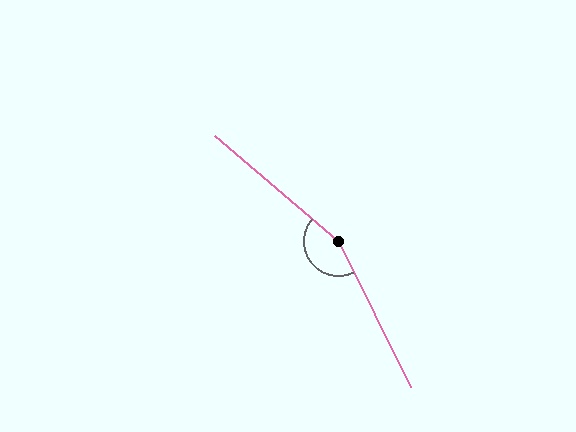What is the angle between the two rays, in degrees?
Approximately 157 degrees.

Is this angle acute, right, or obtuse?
It is obtuse.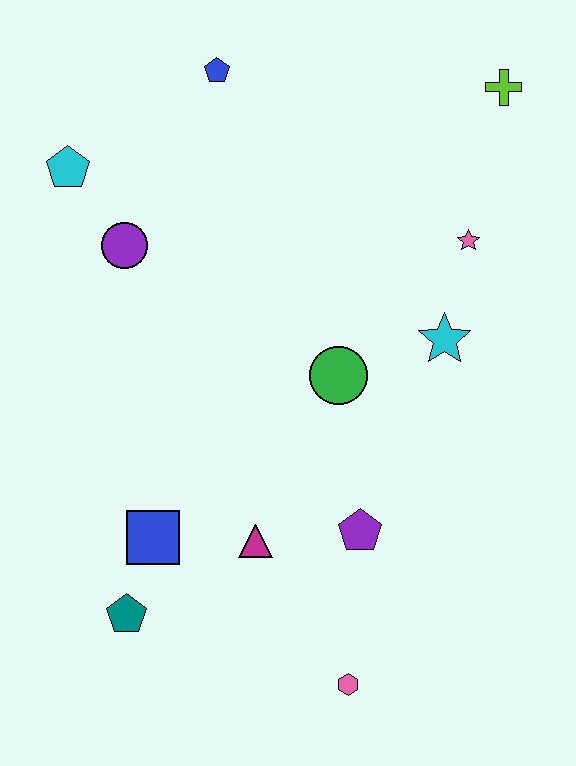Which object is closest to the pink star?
The cyan star is closest to the pink star.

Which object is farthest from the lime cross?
The teal pentagon is farthest from the lime cross.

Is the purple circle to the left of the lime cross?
Yes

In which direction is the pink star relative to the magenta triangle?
The pink star is above the magenta triangle.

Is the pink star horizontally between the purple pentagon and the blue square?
No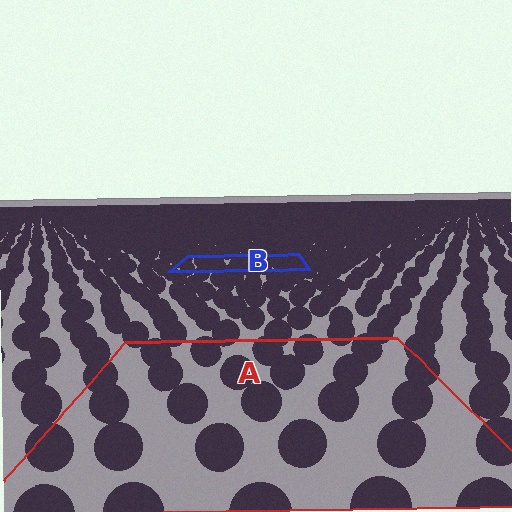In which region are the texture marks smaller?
The texture marks are smaller in region B, because it is farther away.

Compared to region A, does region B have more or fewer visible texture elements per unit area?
Region B has more texture elements per unit area — they are packed more densely because it is farther away.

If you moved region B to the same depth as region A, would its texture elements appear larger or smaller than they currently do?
They would appear larger. At a closer depth, the same texture elements are projected at a bigger on-screen size.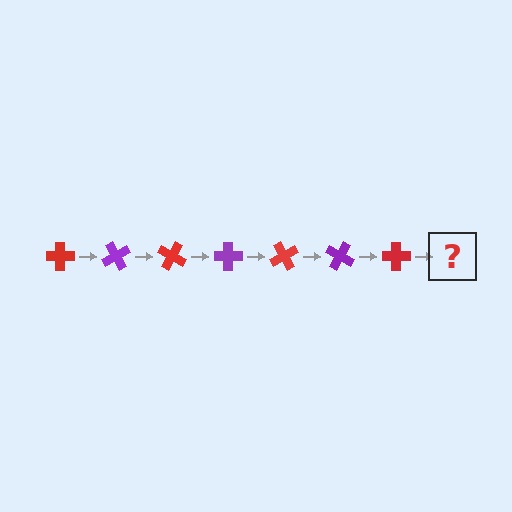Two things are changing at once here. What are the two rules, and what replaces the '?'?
The two rules are that it rotates 60 degrees each step and the color cycles through red and purple. The '?' should be a purple cross, rotated 420 degrees from the start.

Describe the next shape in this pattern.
It should be a purple cross, rotated 420 degrees from the start.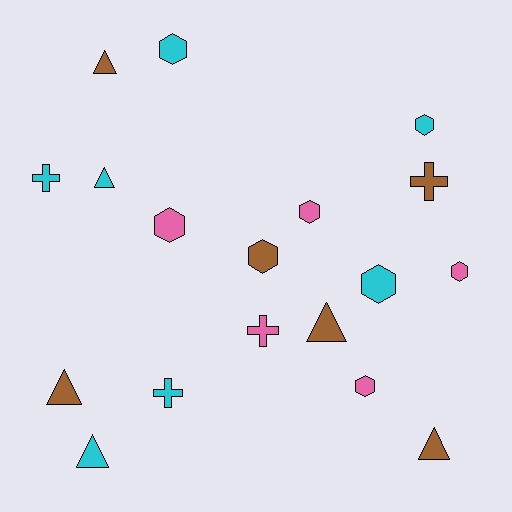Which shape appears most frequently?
Hexagon, with 8 objects.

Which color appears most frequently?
Cyan, with 7 objects.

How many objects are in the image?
There are 18 objects.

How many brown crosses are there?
There is 1 brown cross.